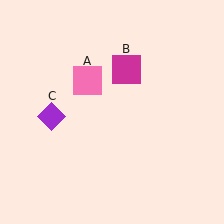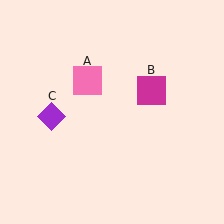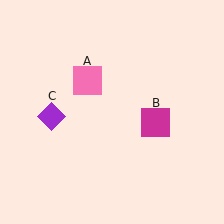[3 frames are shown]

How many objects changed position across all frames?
1 object changed position: magenta square (object B).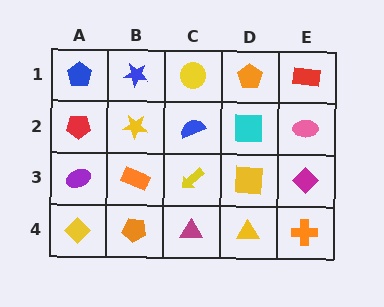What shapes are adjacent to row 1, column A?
A red pentagon (row 2, column A), a blue star (row 1, column B).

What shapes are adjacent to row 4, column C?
A yellow arrow (row 3, column C), an orange pentagon (row 4, column B), a yellow triangle (row 4, column D).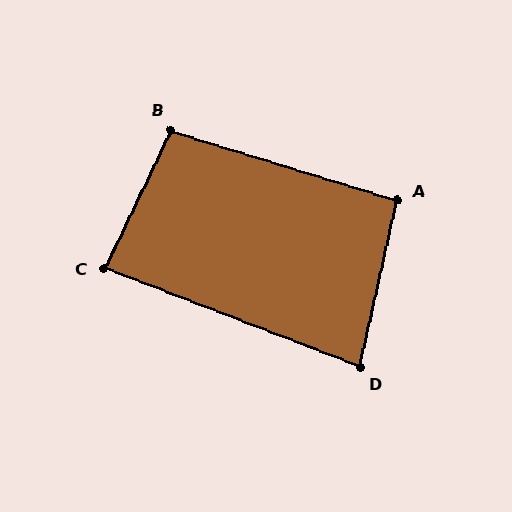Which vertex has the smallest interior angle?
D, at approximately 82 degrees.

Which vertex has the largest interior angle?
B, at approximately 98 degrees.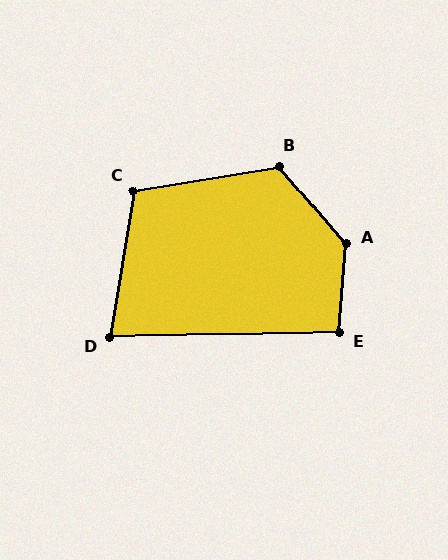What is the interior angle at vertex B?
Approximately 120 degrees (obtuse).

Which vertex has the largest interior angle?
A, at approximately 136 degrees.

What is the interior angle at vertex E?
Approximately 95 degrees (obtuse).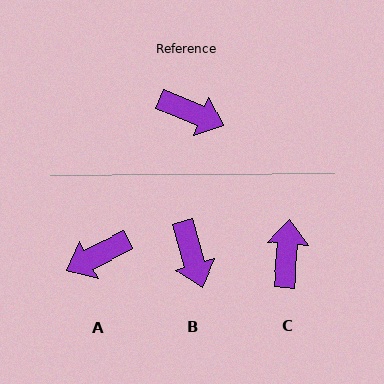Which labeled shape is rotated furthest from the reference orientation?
A, about 132 degrees away.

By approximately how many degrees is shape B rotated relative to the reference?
Approximately 51 degrees clockwise.